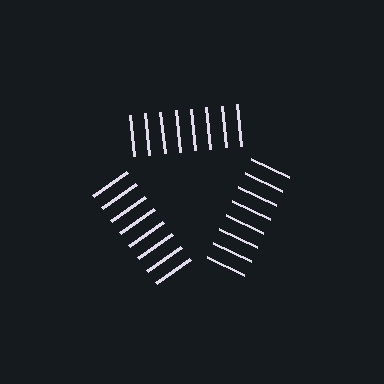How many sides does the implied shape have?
3 sides — the line-ends trace a triangle.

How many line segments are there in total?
24 — 8 along each of the 3 edges.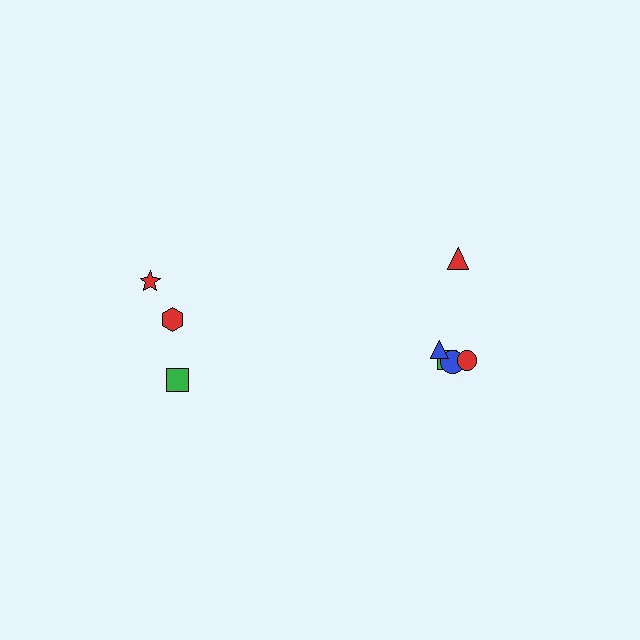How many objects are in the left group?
There are 3 objects.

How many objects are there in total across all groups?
There are 8 objects.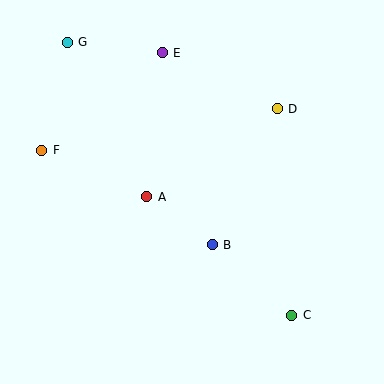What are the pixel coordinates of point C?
Point C is at (292, 315).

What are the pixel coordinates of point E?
Point E is at (162, 53).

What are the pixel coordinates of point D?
Point D is at (277, 109).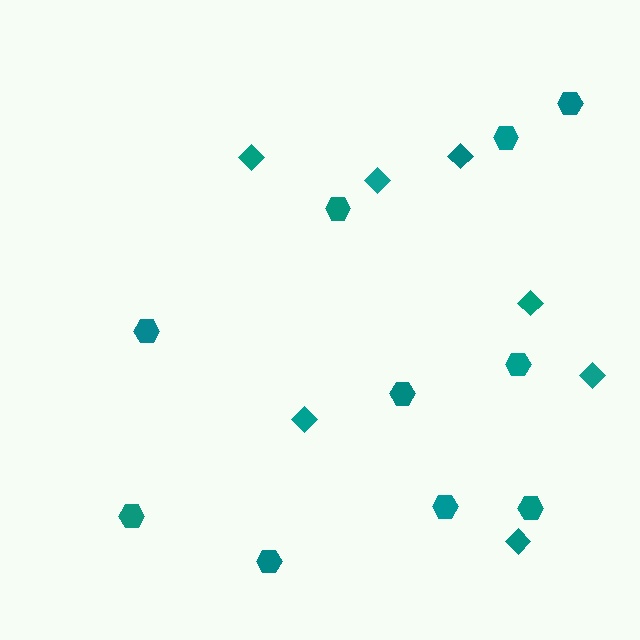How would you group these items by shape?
There are 2 groups: one group of hexagons (10) and one group of diamonds (7).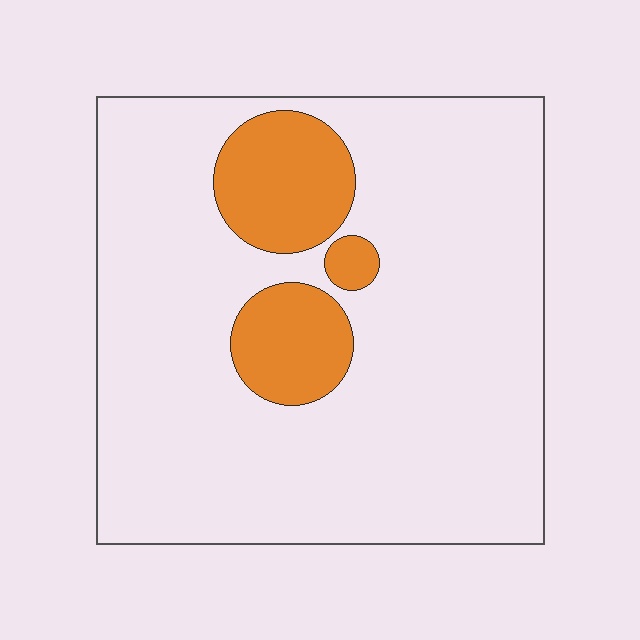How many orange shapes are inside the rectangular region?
3.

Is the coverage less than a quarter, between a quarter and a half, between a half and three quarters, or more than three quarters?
Less than a quarter.